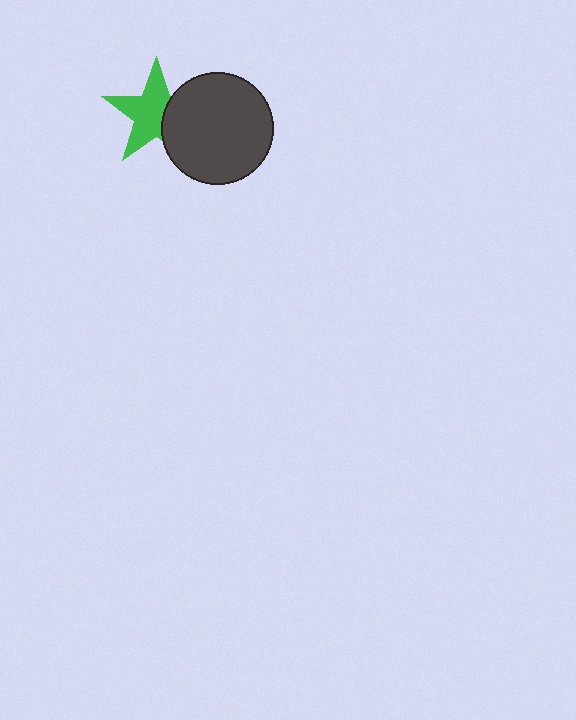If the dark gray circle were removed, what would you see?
You would see the complete green star.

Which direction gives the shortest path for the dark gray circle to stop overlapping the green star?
Moving right gives the shortest separation.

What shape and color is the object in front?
The object in front is a dark gray circle.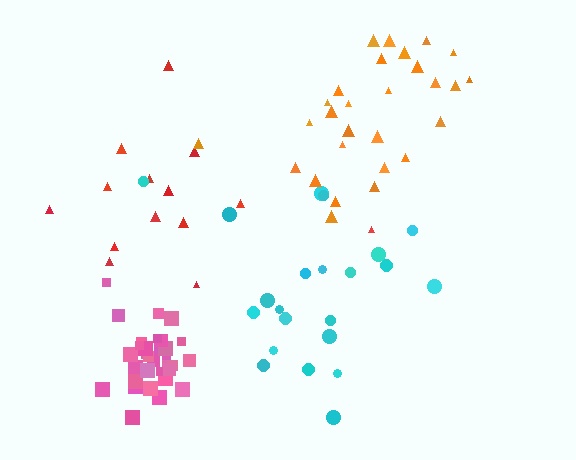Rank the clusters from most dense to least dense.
pink, orange, cyan, red.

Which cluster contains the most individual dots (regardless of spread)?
Pink (35).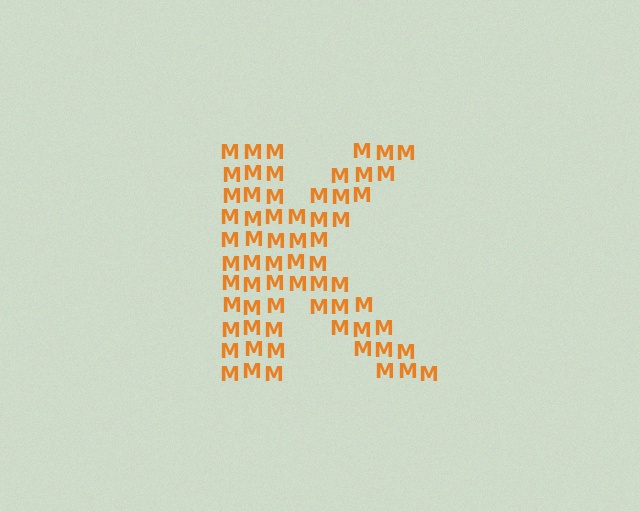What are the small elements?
The small elements are letter M's.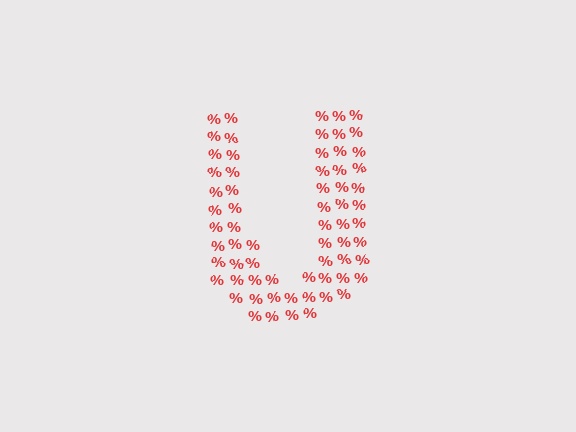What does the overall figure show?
The overall figure shows the letter U.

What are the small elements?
The small elements are percent signs.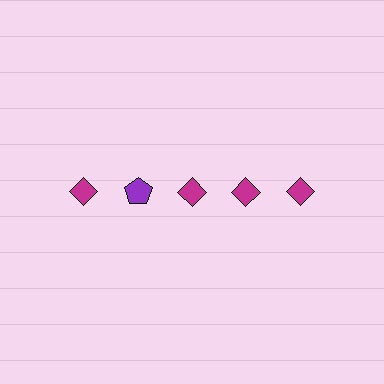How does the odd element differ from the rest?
It differs in both color (purple instead of magenta) and shape (pentagon instead of diamond).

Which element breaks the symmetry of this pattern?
The purple pentagon in the top row, second from left column breaks the symmetry. All other shapes are magenta diamonds.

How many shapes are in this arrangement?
There are 5 shapes arranged in a grid pattern.